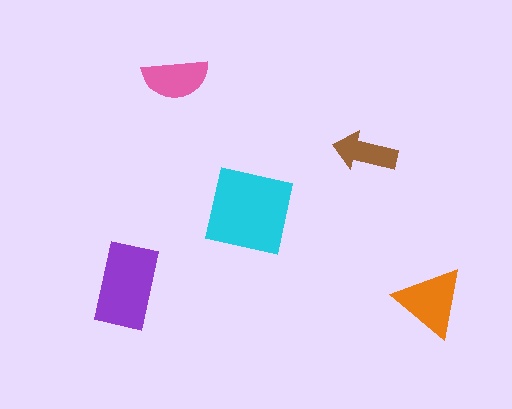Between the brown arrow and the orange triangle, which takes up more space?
The orange triangle.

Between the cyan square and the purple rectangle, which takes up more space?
The cyan square.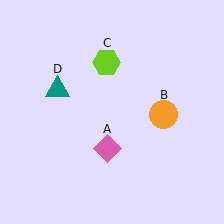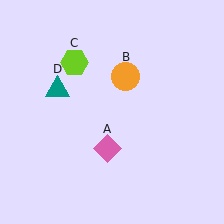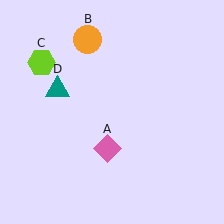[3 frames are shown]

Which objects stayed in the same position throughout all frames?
Pink diamond (object A) and teal triangle (object D) remained stationary.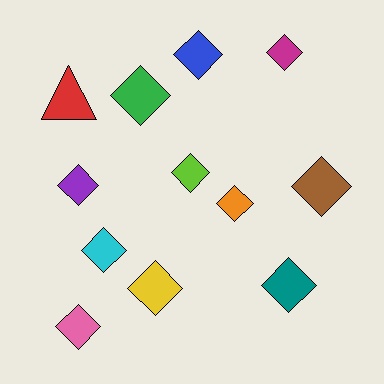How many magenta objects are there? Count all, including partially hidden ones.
There is 1 magenta object.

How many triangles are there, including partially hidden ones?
There is 1 triangle.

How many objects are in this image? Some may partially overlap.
There are 12 objects.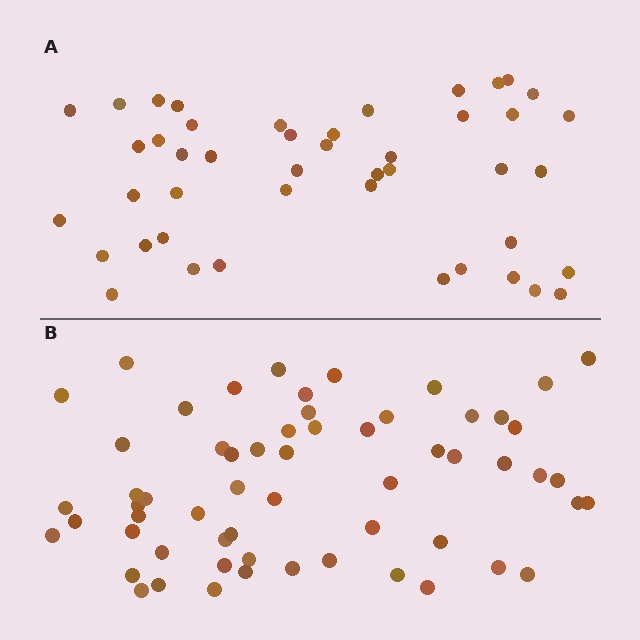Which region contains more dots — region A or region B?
Region B (the bottom region) has more dots.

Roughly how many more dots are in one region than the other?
Region B has approximately 15 more dots than region A.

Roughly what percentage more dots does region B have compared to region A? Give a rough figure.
About 35% more.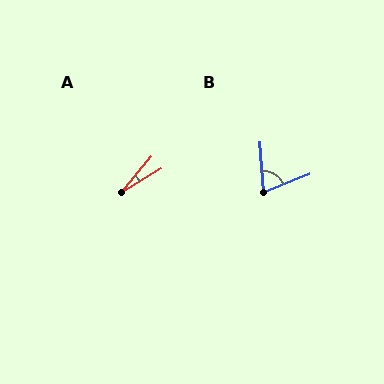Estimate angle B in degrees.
Approximately 73 degrees.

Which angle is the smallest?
A, at approximately 19 degrees.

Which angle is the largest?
B, at approximately 73 degrees.